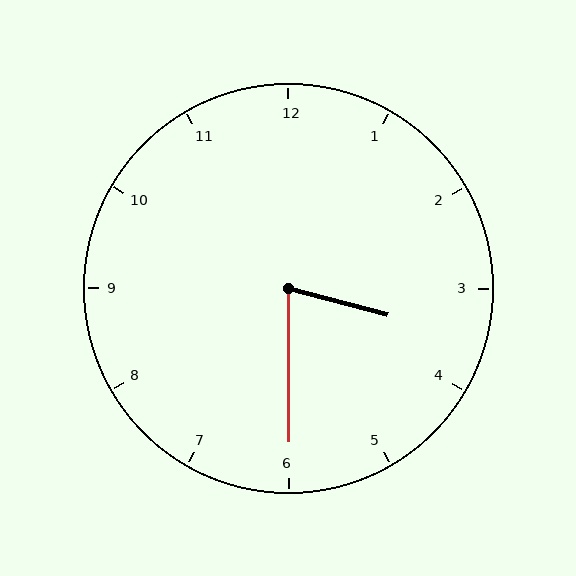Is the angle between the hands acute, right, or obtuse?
It is acute.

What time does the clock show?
3:30.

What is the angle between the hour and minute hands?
Approximately 75 degrees.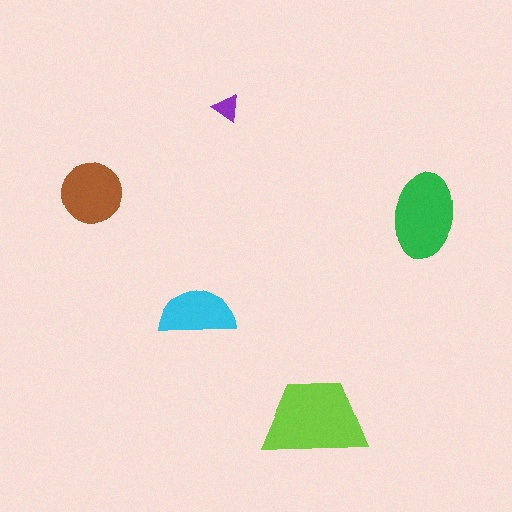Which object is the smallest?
The purple triangle.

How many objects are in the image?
There are 5 objects in the image.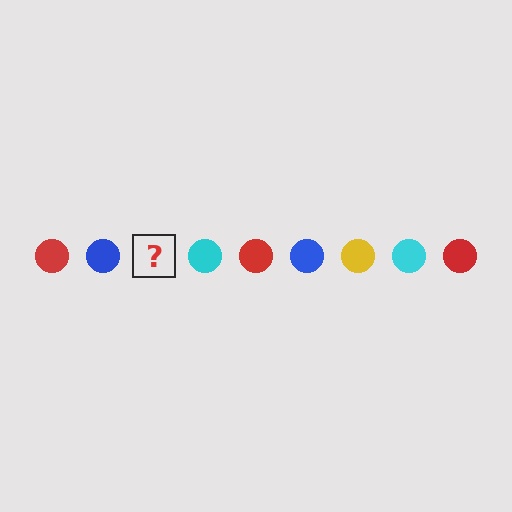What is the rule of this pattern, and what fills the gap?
The rule is that the pattern cycles through red, blue, yellow, cyan circles. The gap should be filled with a yellow circle.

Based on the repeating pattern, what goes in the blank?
The blank should be a yellow circle.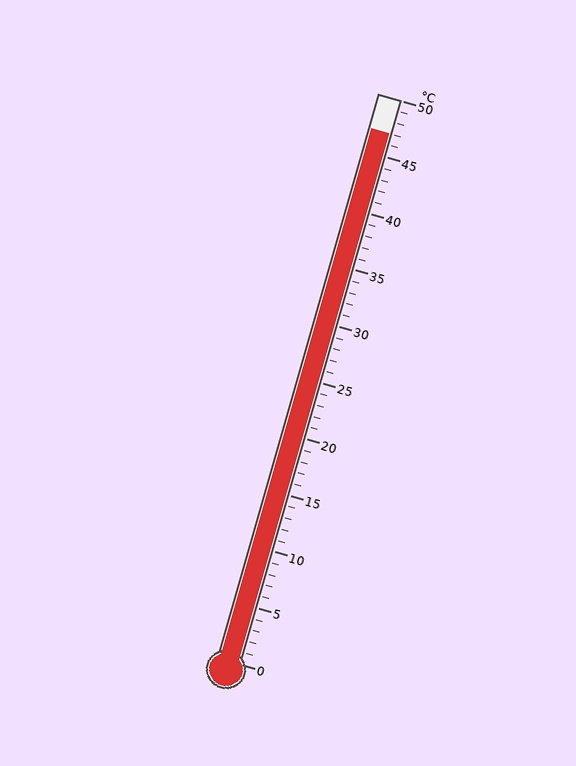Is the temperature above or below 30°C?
The temperature is above 30°C.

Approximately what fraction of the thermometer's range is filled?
The thermometer is filled to approximately 95% of its range.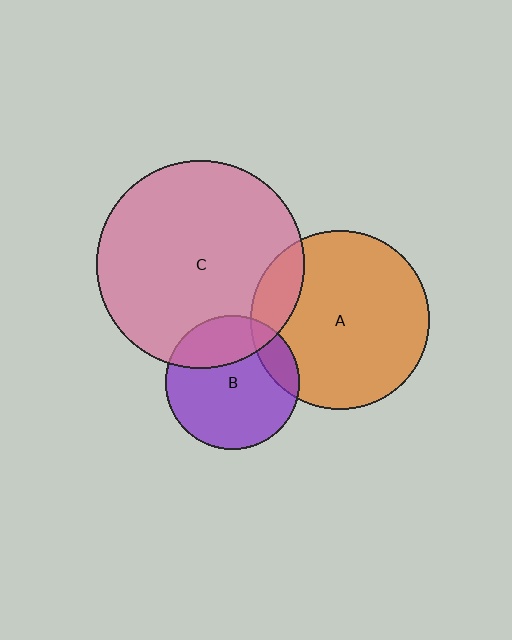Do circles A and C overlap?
Yes.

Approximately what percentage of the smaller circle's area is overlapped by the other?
Approximately 15%.